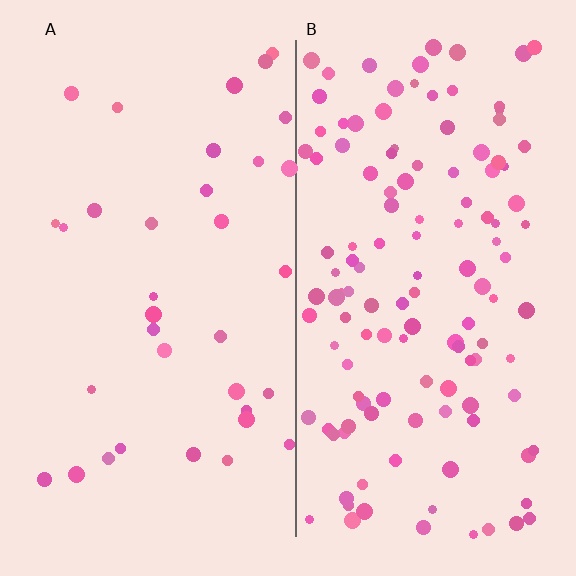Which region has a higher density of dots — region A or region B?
B (the right).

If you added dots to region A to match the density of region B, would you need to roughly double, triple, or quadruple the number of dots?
Approximately quadruple.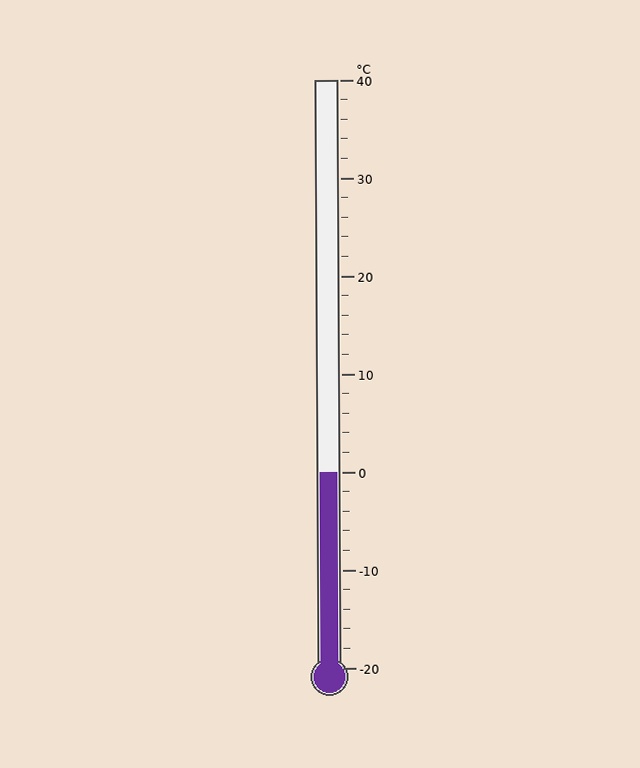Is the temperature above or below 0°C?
The temperature is at 0°C.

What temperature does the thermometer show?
The thermometer shows approximately 0°C.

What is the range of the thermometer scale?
The thermometer scale ranges from -20°C to 40°C.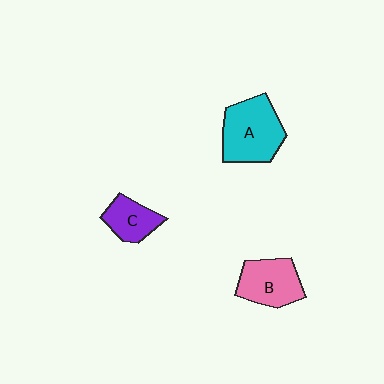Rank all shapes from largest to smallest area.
From largest to smallest: A (cyan), B (pink), C (purple).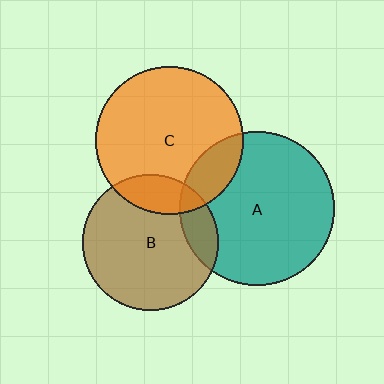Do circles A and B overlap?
Yes.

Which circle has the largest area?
Circle A (teal).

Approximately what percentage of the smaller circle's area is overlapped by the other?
Approximately 15%.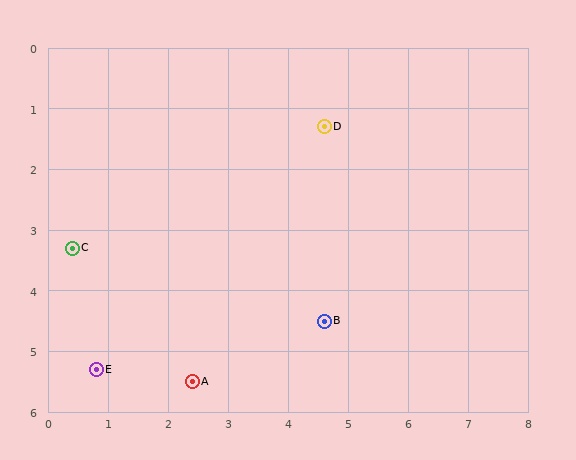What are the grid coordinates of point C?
Point C is at approximately (0.4, 3.3).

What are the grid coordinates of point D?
Point D is at approximately (4.6, 1.3).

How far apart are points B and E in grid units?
Points B and E are about 3.9 grid units apart.